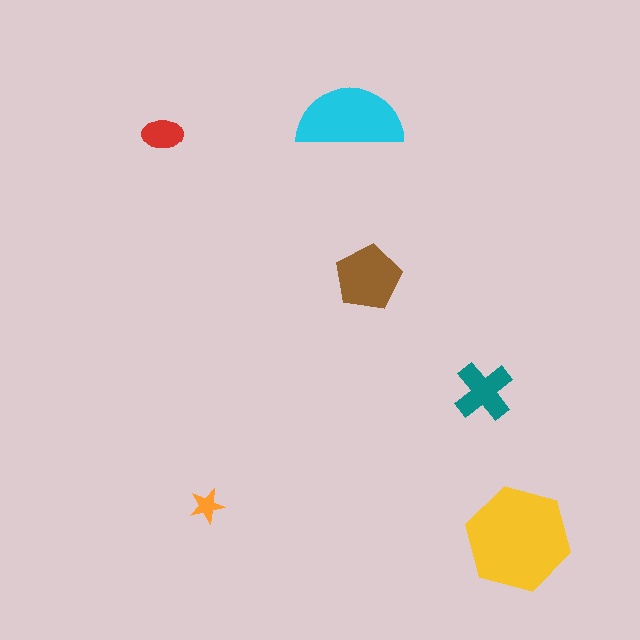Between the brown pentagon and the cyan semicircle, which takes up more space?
The cyan semicircle.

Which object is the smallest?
The orange star.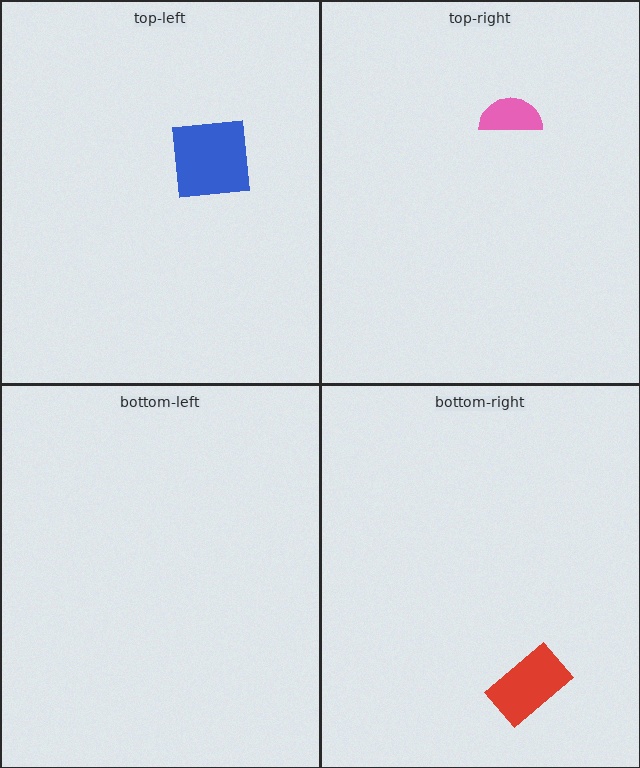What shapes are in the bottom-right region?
The red rectangle.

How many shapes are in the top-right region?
1.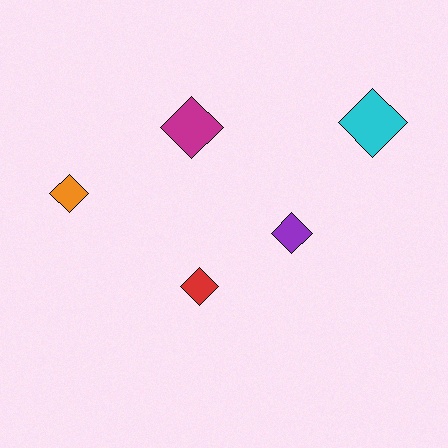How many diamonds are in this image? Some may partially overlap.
There are 5 diamonds.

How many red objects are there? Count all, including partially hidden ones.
There is 1 red object.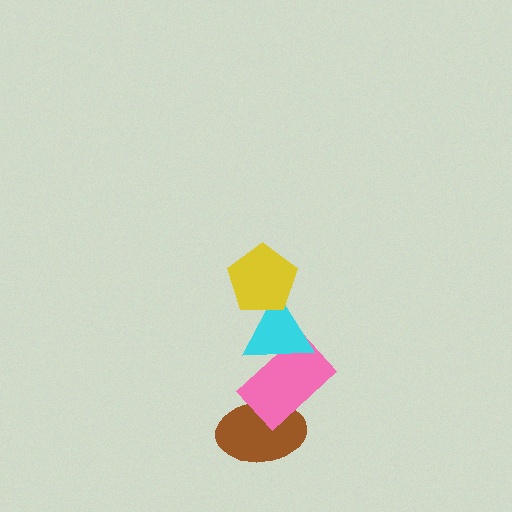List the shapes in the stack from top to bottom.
From top to bottom: the yellow pentagon, the cyan triangle, the pink rectangle, the brown ellipse.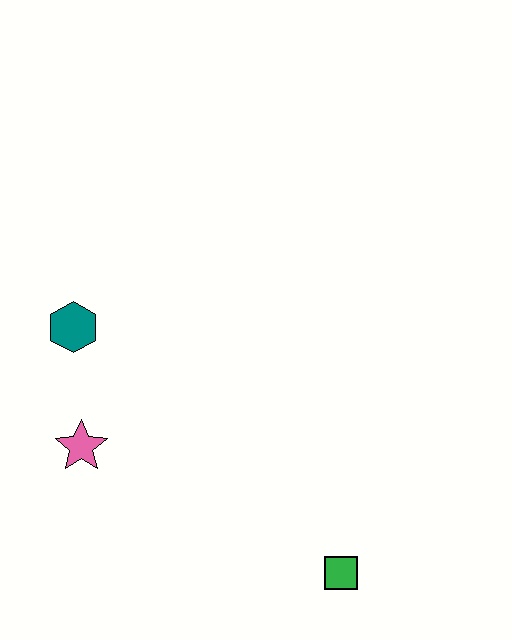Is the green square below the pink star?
Yes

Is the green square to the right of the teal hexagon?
Yes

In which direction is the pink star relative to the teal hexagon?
The pink star is below the teal hexagon.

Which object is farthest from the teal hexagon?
The green square is farthest from the teal hexagon.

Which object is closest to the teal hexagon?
The pink star is closest to the teal hexagon.